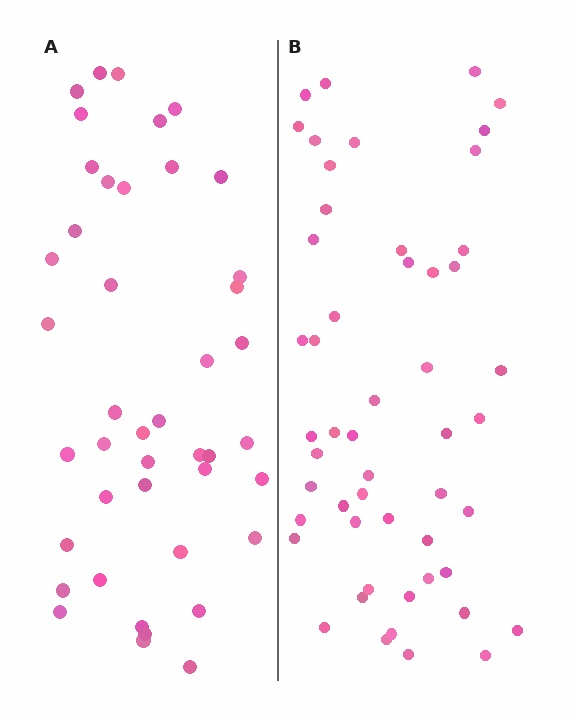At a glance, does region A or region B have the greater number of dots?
Region B (the right region) has more dots.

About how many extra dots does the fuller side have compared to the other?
Region B has roughly 8 or so more dots than region A.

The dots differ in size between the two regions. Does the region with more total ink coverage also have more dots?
No. Region A has more total ink coverage because its dots are larger, but region B actually contains more individual dots. Total area can be misleading — the number of items is what matters here.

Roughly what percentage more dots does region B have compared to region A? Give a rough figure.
About 20% more.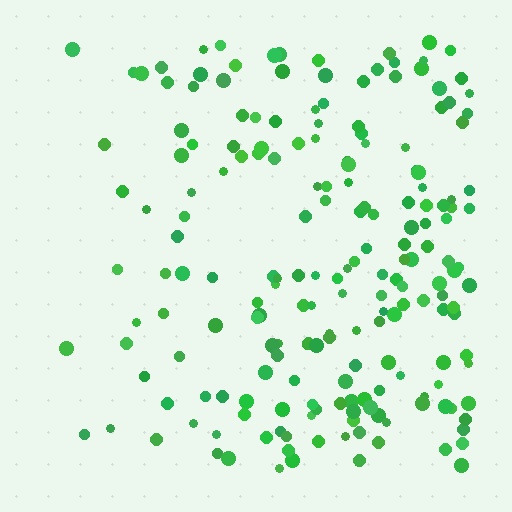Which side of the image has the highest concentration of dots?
The right.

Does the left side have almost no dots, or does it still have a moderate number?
Still a moderate number, just noticeably fewer than the right.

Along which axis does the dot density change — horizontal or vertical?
Horizontal.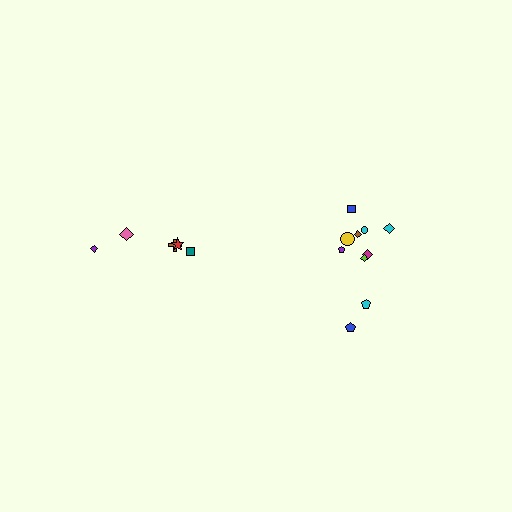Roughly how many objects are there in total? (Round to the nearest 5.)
Roughly 15 objects in total.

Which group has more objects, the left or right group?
The right group.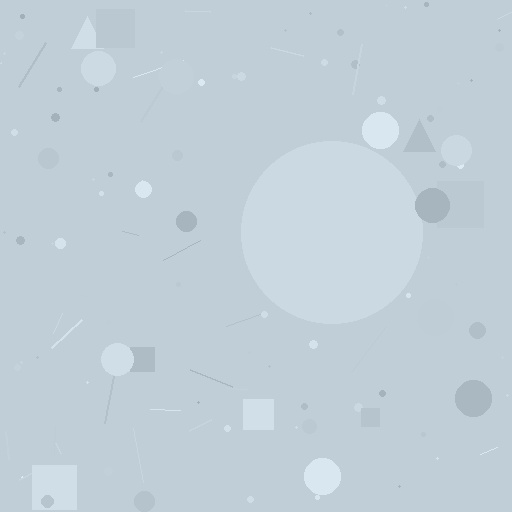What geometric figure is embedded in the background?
A circle is embedded in the background.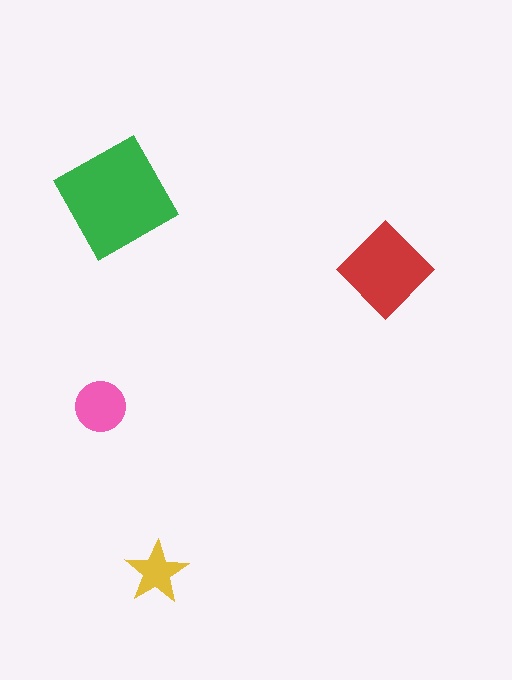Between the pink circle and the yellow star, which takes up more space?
The pink circle.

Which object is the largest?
The green square.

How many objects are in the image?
There are 4 objects in the image.